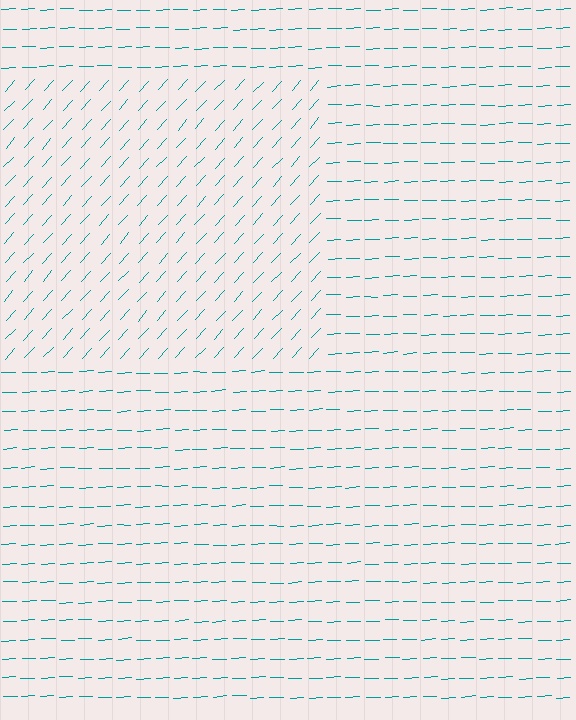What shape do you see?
I see a rectangle.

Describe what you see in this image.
The image is filled with small teal line segments. A rectangle region in the image has lines oriented differently from the surrounding lines, creating a visible texture boundary.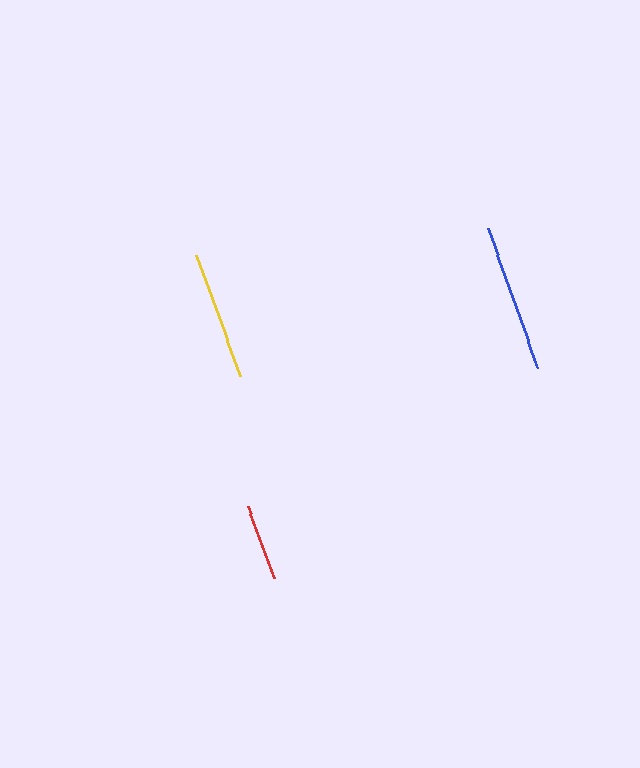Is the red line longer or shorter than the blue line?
The blue line is longer than the red line.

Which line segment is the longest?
The blue line is the longest at approximately 149 pixels.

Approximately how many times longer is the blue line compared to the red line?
The blue line is approximately 1.9 times the length of the red line.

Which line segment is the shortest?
The red line is the shortest at approximately 77 pixels.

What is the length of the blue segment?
The blue segment is approximately 149 pixels long.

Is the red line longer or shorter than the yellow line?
The yellow line is longer than the red line.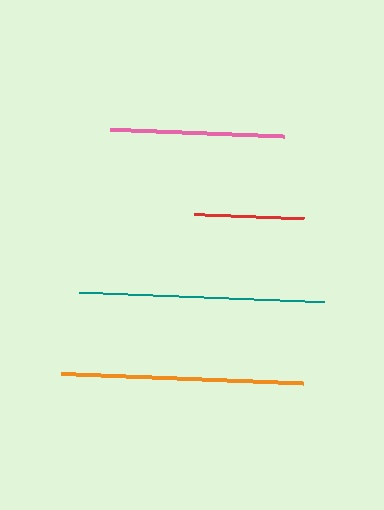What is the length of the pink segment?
The pink segment is approximately 174 pixels long.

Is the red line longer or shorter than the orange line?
The orange line is longer than the red line.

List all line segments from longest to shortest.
From longest to shortest: teal, orange, pink, red.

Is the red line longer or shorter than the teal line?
The teal line is longer than the red line.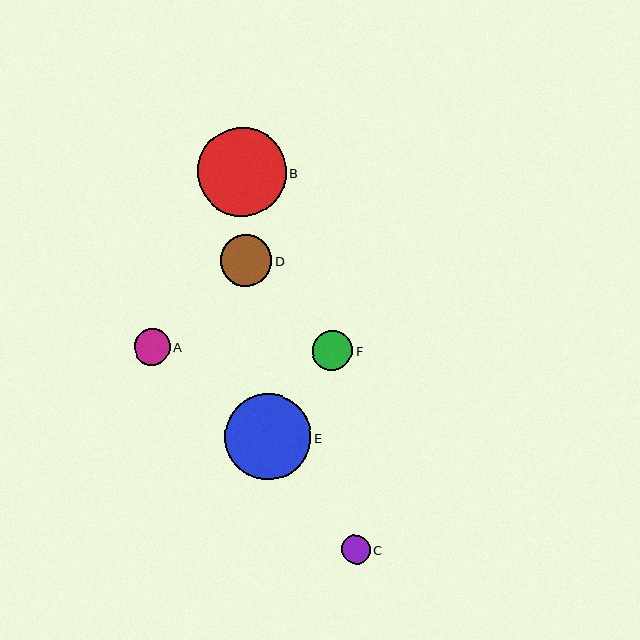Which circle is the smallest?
Circle C is the smallest with a size of approximately 28 pixels.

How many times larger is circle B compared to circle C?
Circle B is approximately 3.1 times the size of circle C.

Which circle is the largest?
Circle B is the largest with a size of approximately 88 pixels.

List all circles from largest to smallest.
From largest to smallest: B, E, D, F, A, C.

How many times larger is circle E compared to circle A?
Circle E is approximately 2.4 times the size of circle A.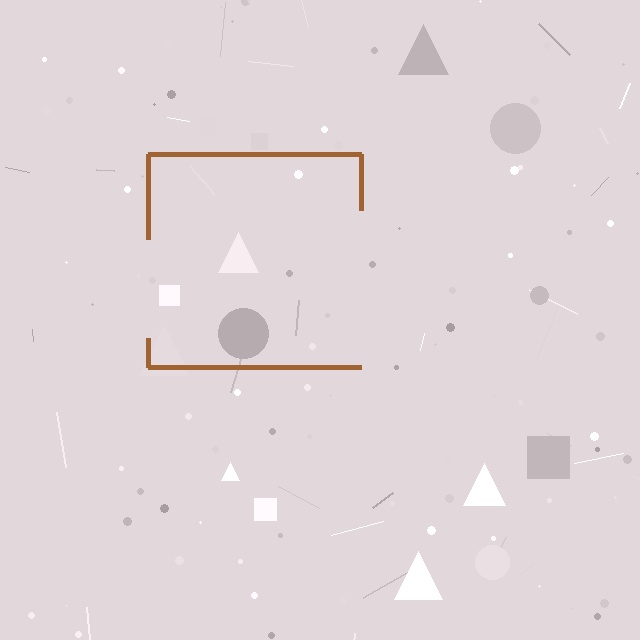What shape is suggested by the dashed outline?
The dashed outline suggests a square.